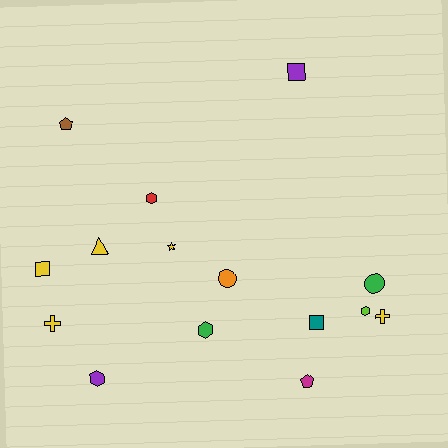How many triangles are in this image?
There is 1 triangle.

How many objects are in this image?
There are 15 objects.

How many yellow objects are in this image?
There are 5 yellow objects.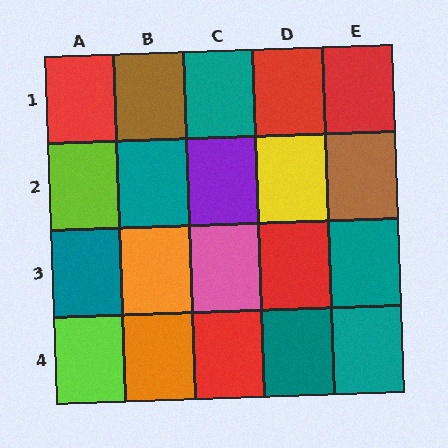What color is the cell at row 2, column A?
Lime.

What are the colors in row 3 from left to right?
Teal, orange, pink, red, teal.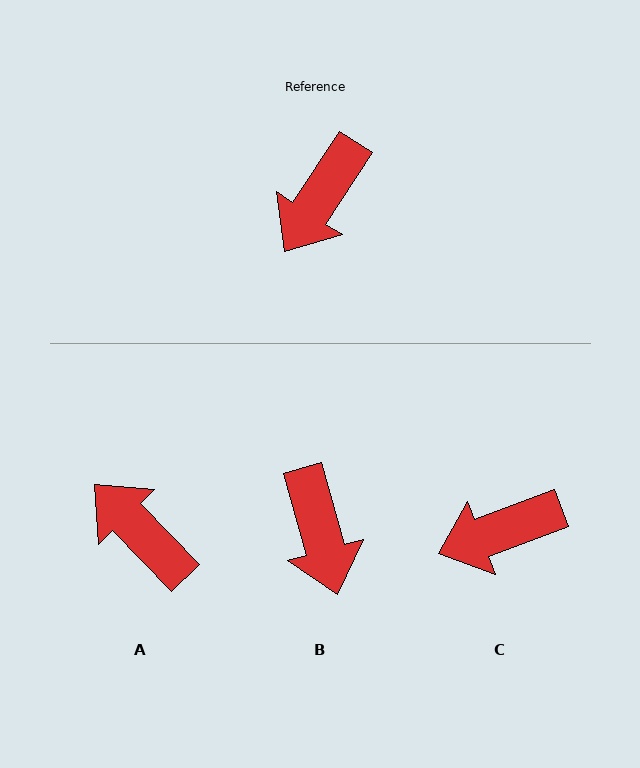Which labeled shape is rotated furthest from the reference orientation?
A, about 102 degrees away.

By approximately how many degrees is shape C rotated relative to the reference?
Approximately 36 degrees clockwise.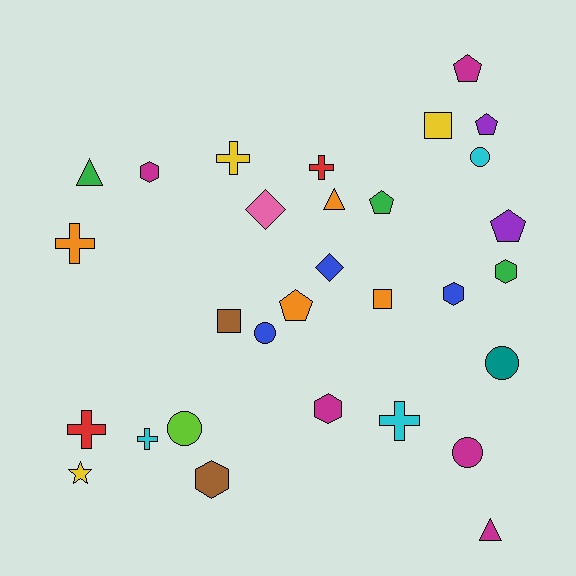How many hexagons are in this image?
There are 5 hexagons.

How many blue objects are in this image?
There are 3 blue objects.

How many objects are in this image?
There are 30 objects.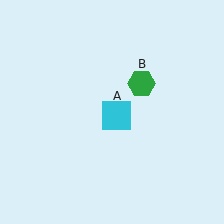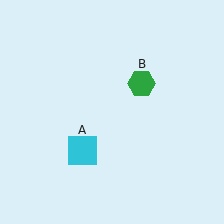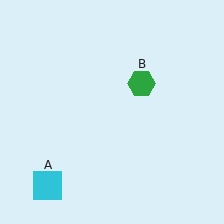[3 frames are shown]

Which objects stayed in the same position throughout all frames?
Green hexagon (object B) remained stationary.